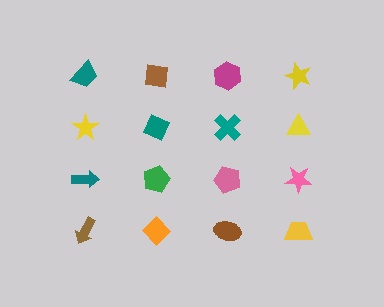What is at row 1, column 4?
A yellow star.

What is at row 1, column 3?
A magenta hexagon.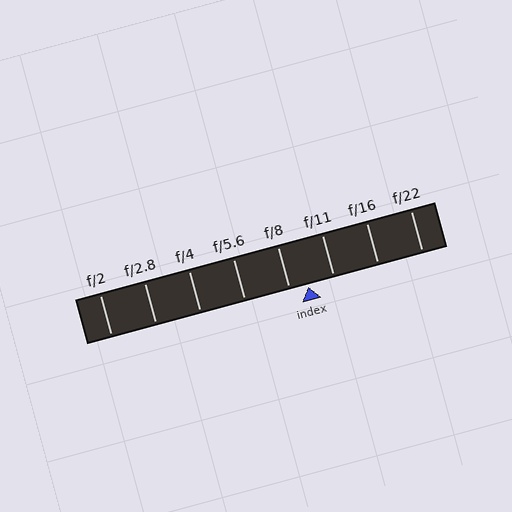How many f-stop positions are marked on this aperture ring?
There are 8 f-stop positions marked.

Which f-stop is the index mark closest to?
The index mark is closest to f/8.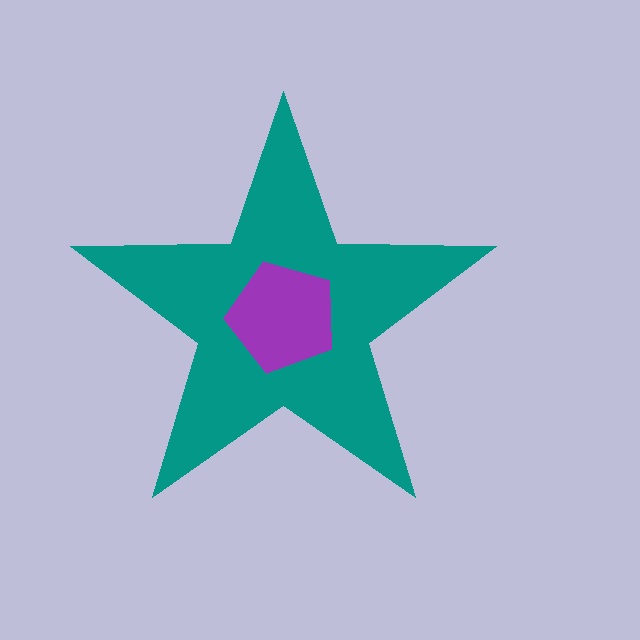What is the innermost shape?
The purple pentagon.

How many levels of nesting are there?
2.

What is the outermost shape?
The teal star.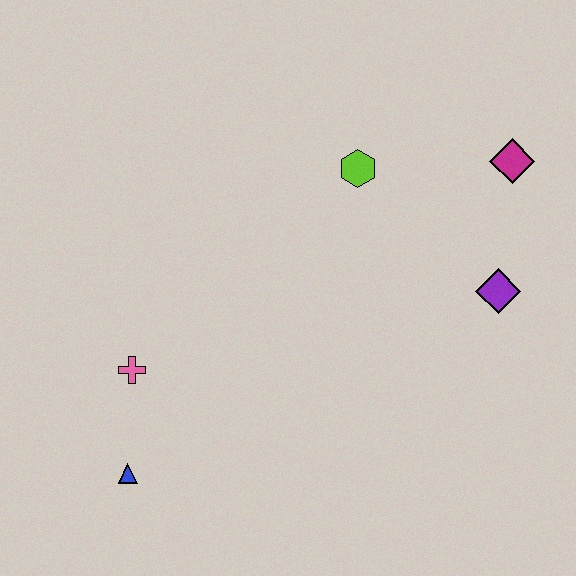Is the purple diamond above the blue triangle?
Yes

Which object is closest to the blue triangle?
The pink cross is closest to the blue triangle.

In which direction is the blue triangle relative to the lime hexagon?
The blue triangle is below the lime hexagon.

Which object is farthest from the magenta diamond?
The blue triangle is farthest from the magenta diamond.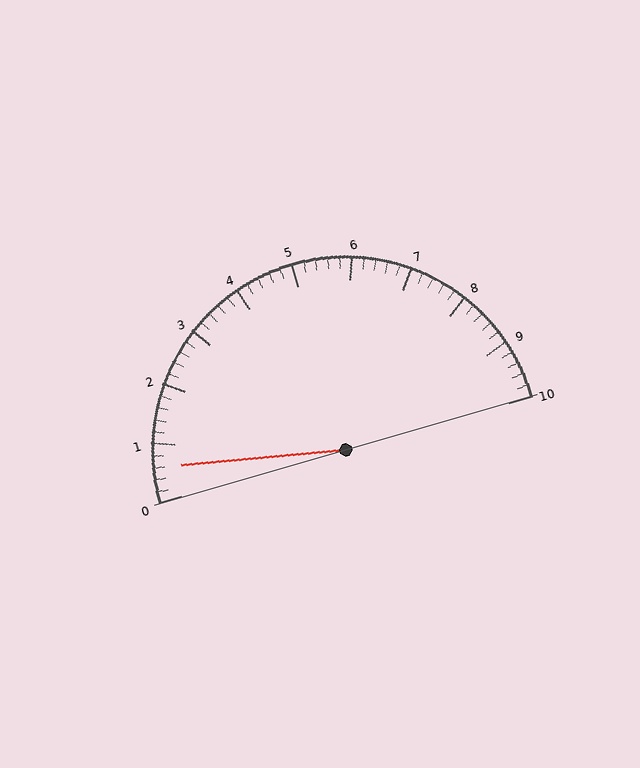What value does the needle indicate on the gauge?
The needle indicates approximately 0.6.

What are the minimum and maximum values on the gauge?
The gauge ranges from 0 to 10.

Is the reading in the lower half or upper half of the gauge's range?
The reading is in the lower half of the range (0 to 10).